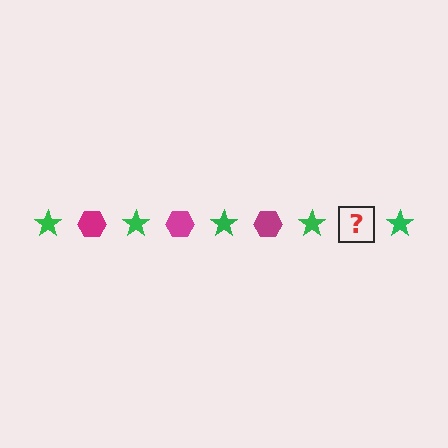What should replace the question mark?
The question mark should be replaced with a magenta hexagon.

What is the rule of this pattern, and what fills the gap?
The rule is that the pattern alternates between green star and magenta hexagon. The gap should be filled with a magenta hexagon.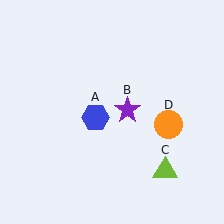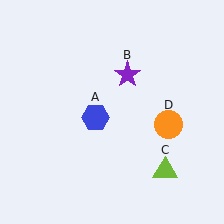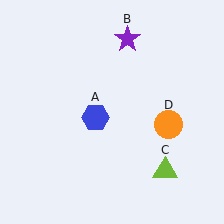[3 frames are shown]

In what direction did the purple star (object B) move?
The purple star (object B) moved up.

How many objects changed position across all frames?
1 object changed position: purple star (object B).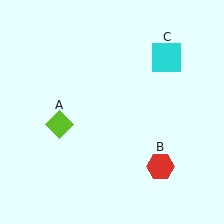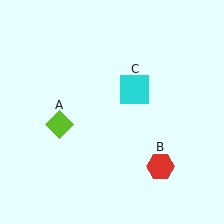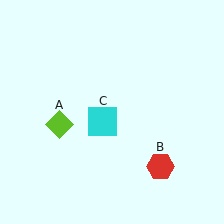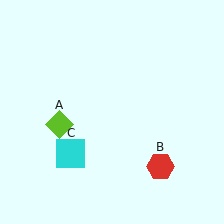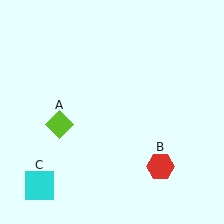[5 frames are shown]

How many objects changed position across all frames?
1 object changed position: cyan square (object C).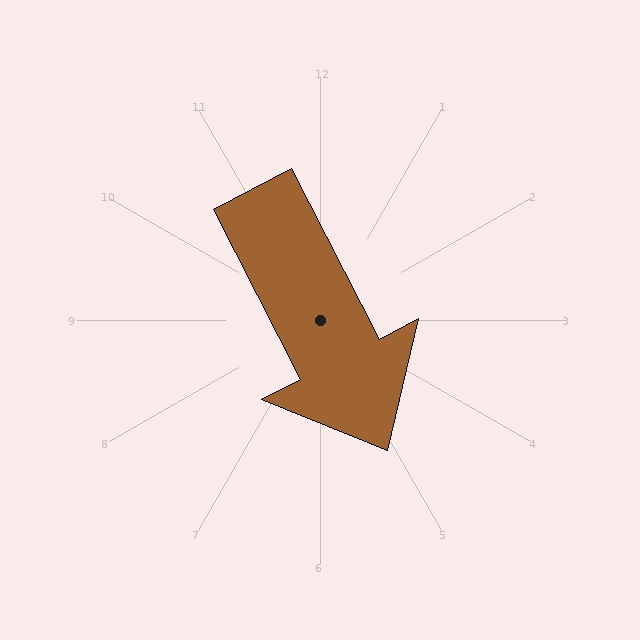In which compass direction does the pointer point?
Southeast.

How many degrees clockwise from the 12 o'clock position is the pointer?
Approximately 153 degrees.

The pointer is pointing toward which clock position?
Roughly 5 o'clock.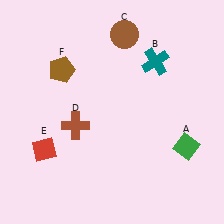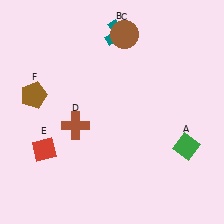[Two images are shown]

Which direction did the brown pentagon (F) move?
The brown pentagon (F) moved left.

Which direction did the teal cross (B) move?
The teal cross (B) moved left.